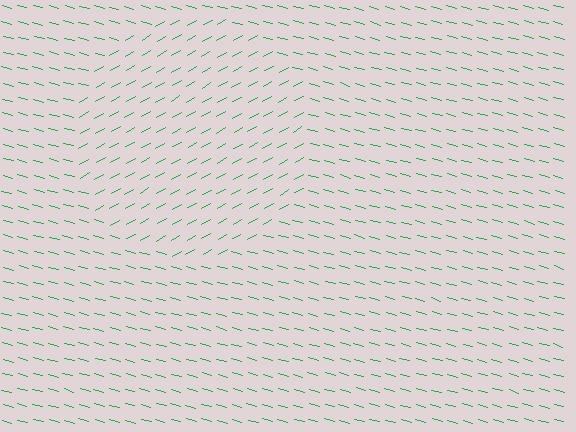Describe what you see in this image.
The image is filled with small green line segments. A circle region in the image has lines oriented differently from the surrounding lines, creating a visible texture boundary.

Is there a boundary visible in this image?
Yes, there is a texture boundary formed by a change in line orientation.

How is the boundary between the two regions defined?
The boundary is defined purely by a change in line orientation (approximately 45 degrees difference). All lines are the same color and thickness.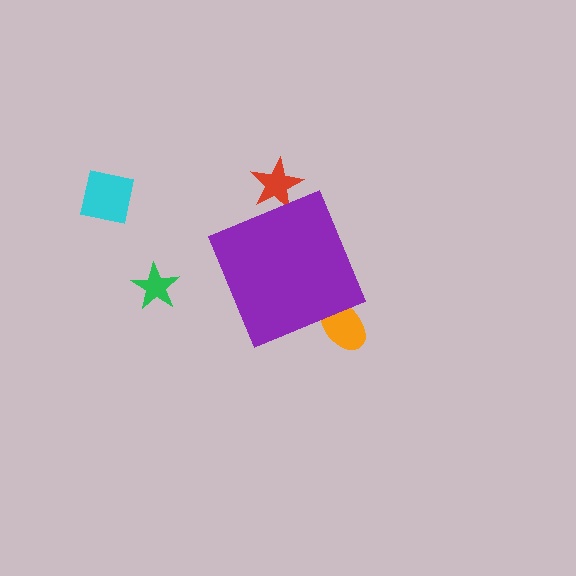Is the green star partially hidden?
No, the green star is fully visible.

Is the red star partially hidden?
Yes, the red star is partially hidden behind the purple diamond.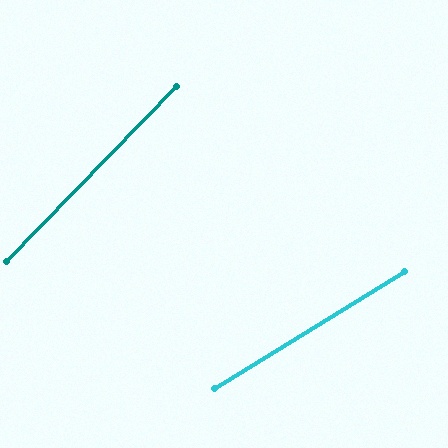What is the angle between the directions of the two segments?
Approximately 14 degrees.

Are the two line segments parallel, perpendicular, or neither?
Neither parallel nor perpendicular — they differ by about 14°.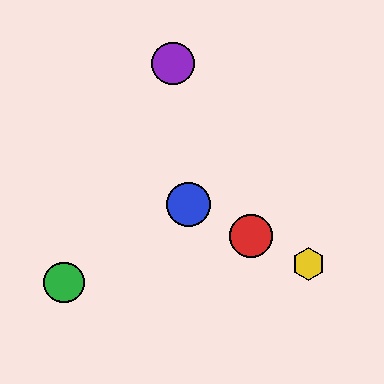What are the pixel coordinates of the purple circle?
The purple circle is at (173, 64).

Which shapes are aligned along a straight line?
The red circle, the blue circle, the yellow hexagon are aligned along a straight line.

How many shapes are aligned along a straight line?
3 shapes (the red circle, the blue circle, the yellow hexagon) are aligned along a straight line.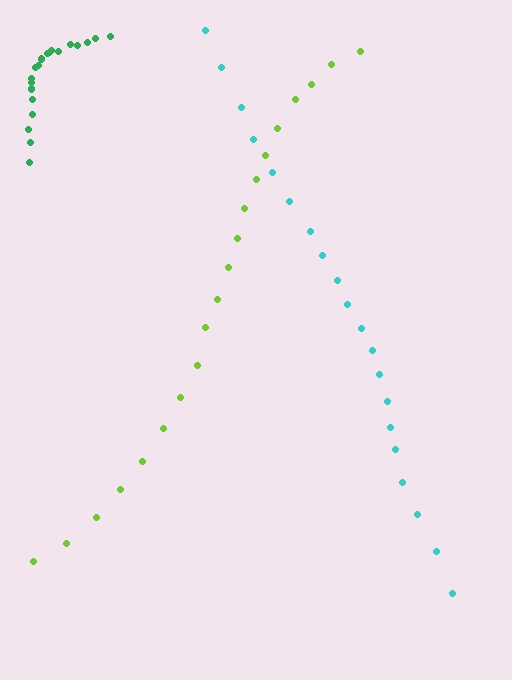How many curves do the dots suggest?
There are 3 distinct paths.